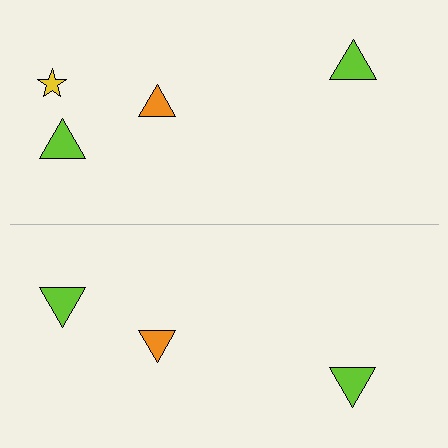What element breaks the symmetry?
A yellow star is missing from the bottom side.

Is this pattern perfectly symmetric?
No, the pattern is not perfectly symmetric. A yellow star is missing from the bottom side.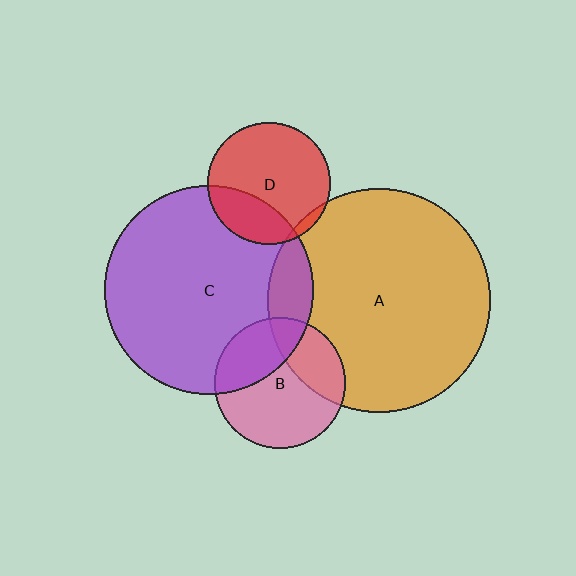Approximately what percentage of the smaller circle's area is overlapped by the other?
Approximately 30%.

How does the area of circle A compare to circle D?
Approximately 3.3 times.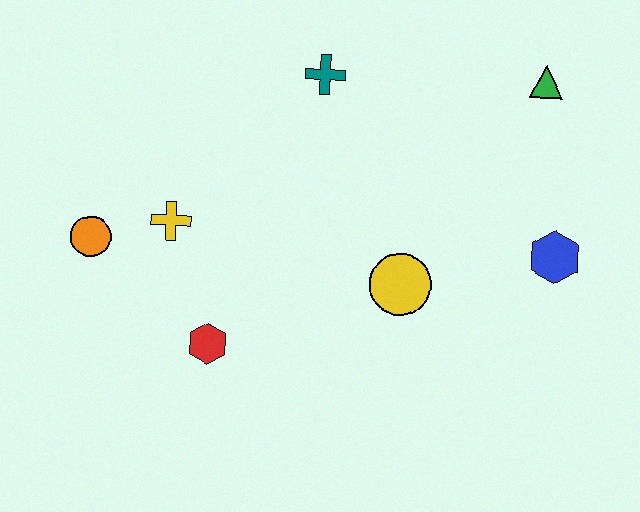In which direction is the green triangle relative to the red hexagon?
The green triangle is to the right of the red hexagon.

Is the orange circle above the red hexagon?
Yes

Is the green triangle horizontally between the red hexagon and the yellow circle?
No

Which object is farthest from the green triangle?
The orange circle is farthest from the green triangle.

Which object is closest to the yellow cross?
The orange circle is closest to the yellow cross.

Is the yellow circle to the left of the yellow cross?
No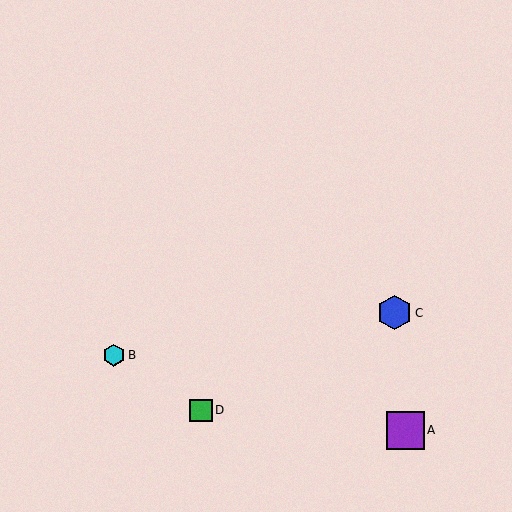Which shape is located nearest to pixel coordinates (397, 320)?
The blue hexagon (labeled C) at (395, 313) is nearest to that location.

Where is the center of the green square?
The center of the green square is at (201, 410).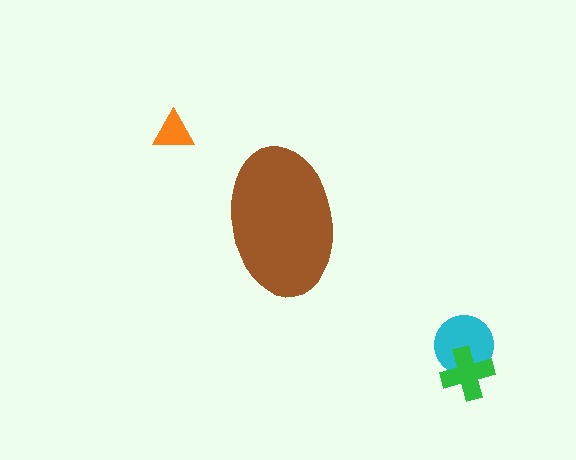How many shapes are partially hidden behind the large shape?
0 shapes are partially hidden.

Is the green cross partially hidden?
No, the green cross is fully visible.